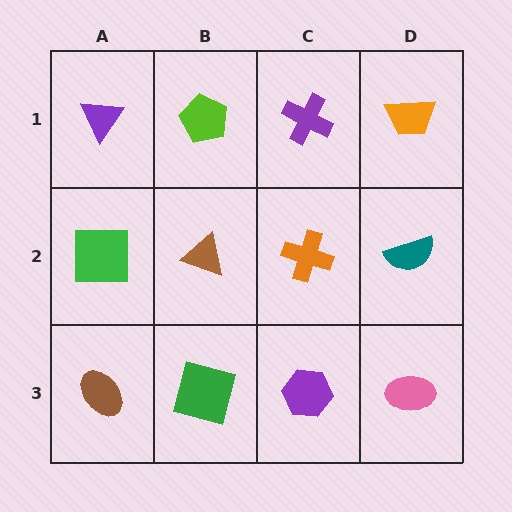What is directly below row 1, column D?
A teal semicircle.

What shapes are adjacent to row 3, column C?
An orange cross (row 2, column C), a green square (row 3, column B), a pink ellipse (row 3, column D).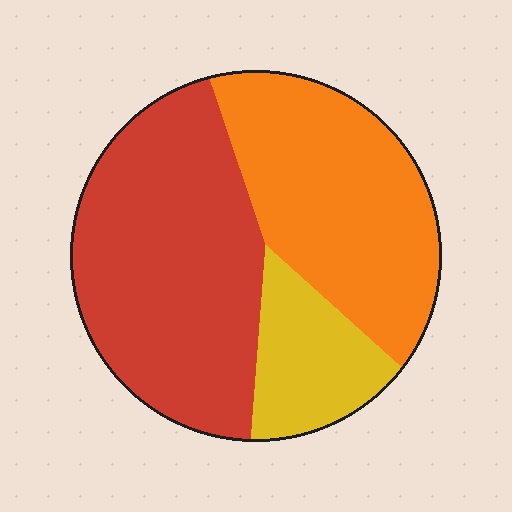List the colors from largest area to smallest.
From largest to smallest: red, orange, yellow.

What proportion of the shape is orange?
Orange takes up about three eighths (3/8) of the shape.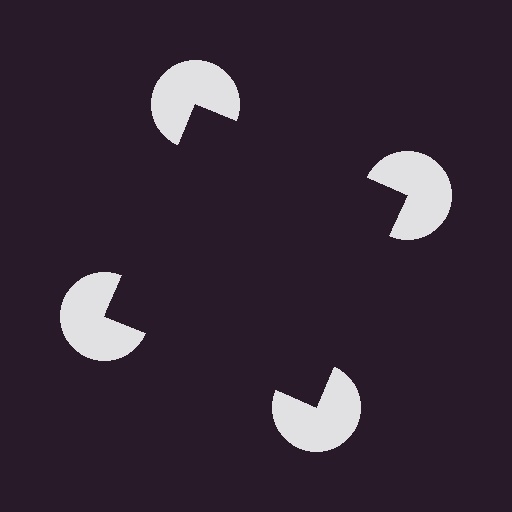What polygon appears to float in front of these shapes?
An illusory square — its edges are inferred from the aligned wedge cuts in the pac-man discs, not physically drawn.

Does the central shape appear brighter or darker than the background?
It typically appears slightly darker than the background, even though no actual brightness change is drawn.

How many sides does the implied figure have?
4 sides.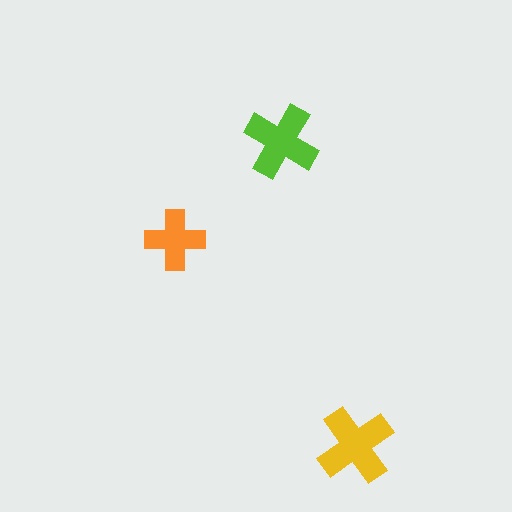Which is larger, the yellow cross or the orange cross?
The yellow one.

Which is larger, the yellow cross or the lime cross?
The yellow one.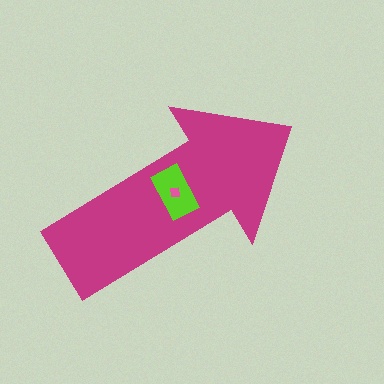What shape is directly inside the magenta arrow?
The lime rectangle.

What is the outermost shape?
The magenta arrow.